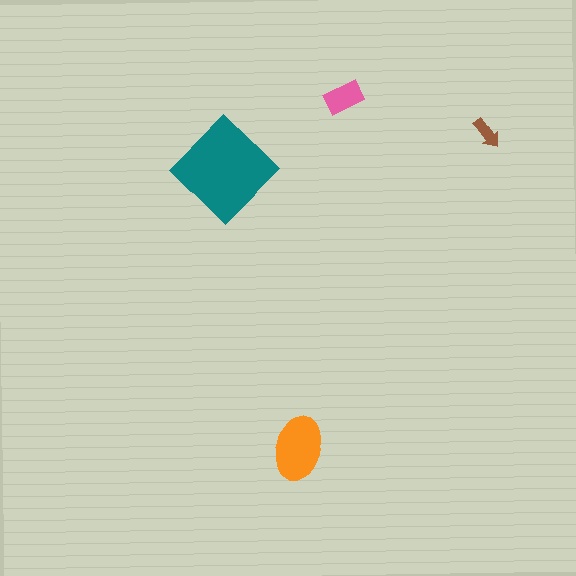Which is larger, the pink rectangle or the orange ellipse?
The orange ellipse.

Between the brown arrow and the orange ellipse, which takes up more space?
The orange ellipse.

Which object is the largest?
The teal diamond.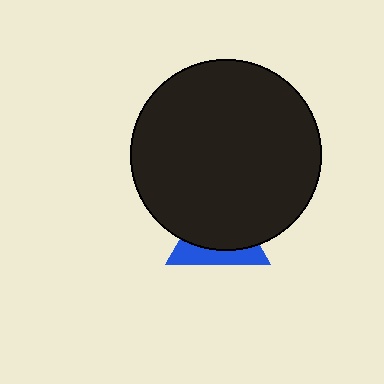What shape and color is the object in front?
The object in front is a black circle.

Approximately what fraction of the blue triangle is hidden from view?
Roughly 65% of the blue triangle is hidden behind the black circle.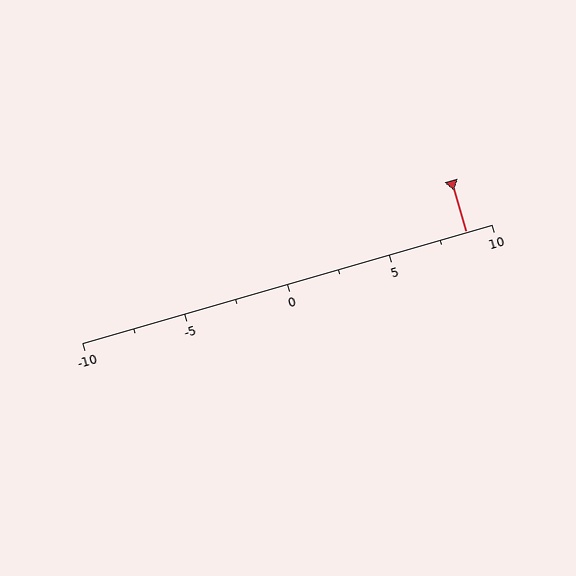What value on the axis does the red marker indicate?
The marker indicates approximately 8.8.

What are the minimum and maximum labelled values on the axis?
The axis runs from -10 to 10.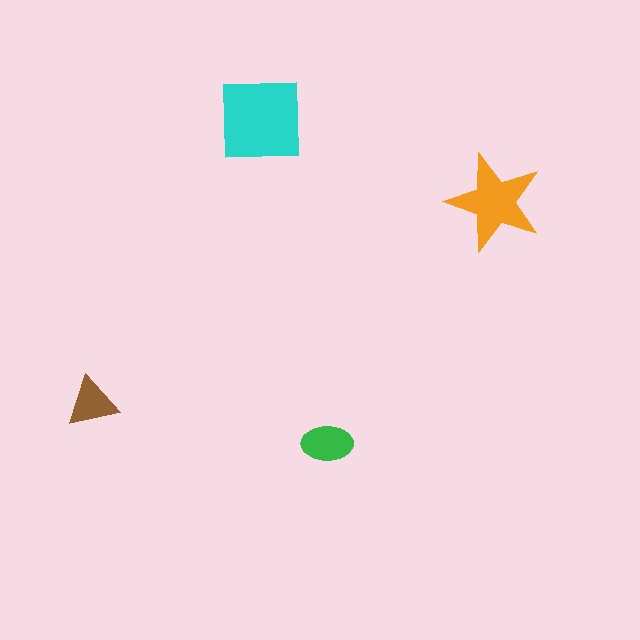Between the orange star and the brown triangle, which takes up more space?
The orange star.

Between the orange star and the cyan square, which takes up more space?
The cyan square.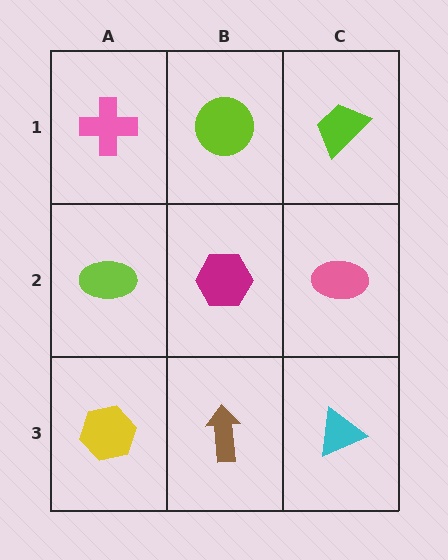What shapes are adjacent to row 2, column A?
A pink cross (row 1, column A), a yellow hexagon (row 3, column A), a magenta hexagon (row 2, column B).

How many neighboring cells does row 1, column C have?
2.